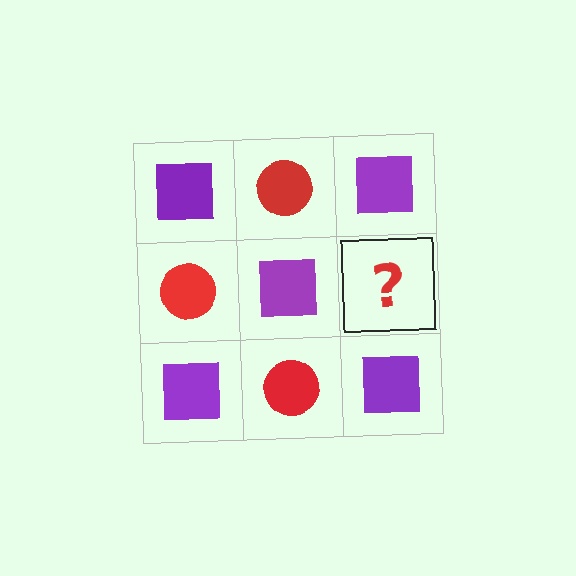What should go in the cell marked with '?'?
The missing cell should contain a red circle.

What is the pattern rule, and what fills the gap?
The rule is that it alternates purple square and red circle in a checkerboard pattern. The gap should be filled with a red circle.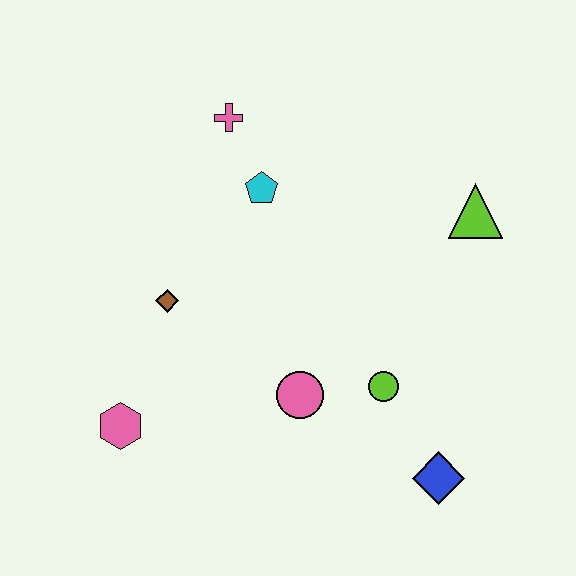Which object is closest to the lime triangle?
The lime circle is closest to the lime triangle.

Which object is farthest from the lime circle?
The pink cross is farthest from the lime circle.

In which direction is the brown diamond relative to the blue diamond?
The brown diamond is to the left of the blue diamond.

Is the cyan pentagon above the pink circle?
Yes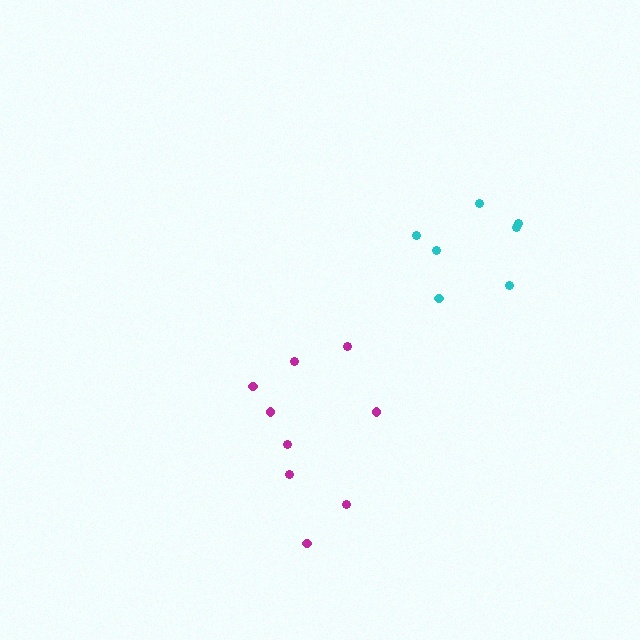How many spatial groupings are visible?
There are 2 spatial groupings.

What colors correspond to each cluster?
The clusters are colored: magenta, cyan.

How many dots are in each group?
Group 1: 9 dots, Group 2: 7 dots (16 total).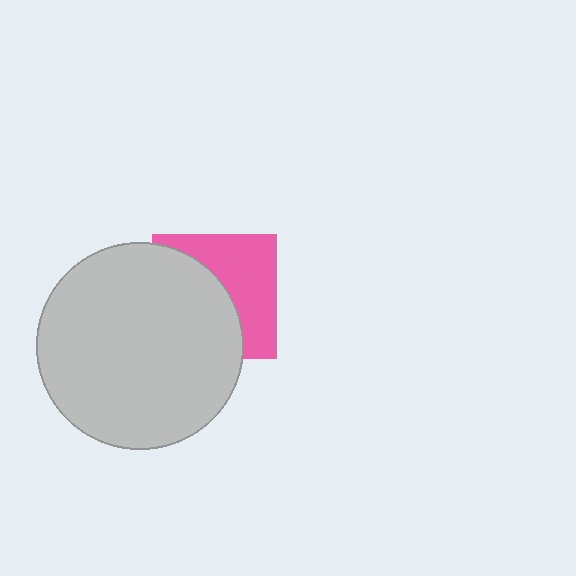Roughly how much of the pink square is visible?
About half of it is visible (roughly 46%).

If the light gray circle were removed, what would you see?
You would see the complete pink square.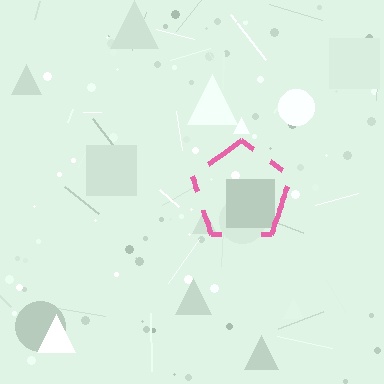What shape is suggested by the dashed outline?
The dashed outline suggests a pentagon.